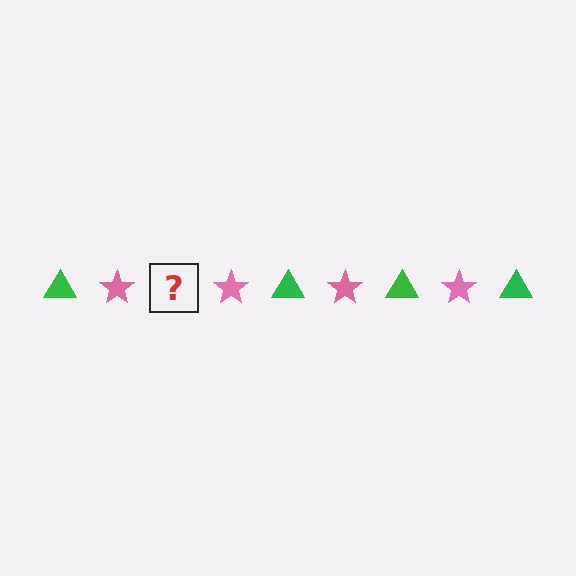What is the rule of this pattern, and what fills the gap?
The rule is that the pattern alternates between green triangle and pink star. The gap should be filled with a green triangle.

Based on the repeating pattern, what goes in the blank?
The blank should be a green triangle.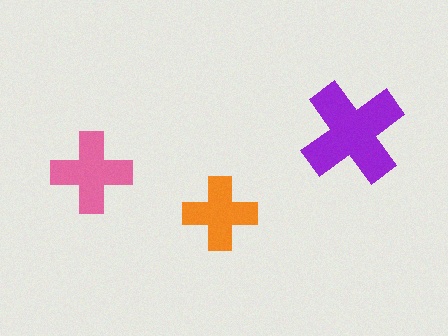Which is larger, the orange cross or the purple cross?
The purple one.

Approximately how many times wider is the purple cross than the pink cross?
About 1.5 times wider.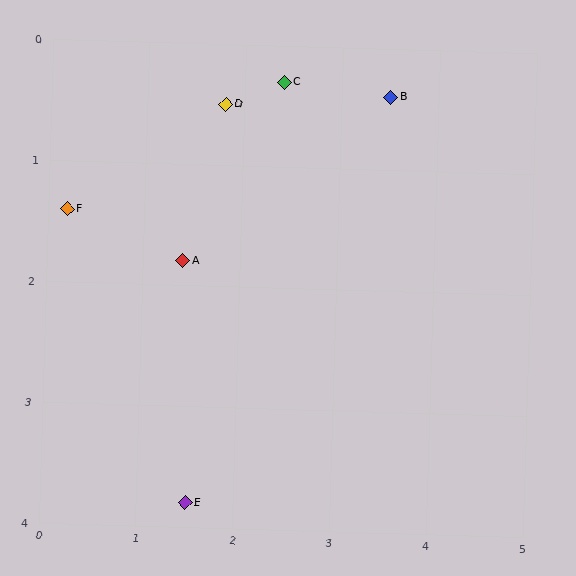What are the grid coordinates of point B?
Point B is at approximately (3.5, 0.4).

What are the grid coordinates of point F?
Point F is at approximately (0.2, 1.4).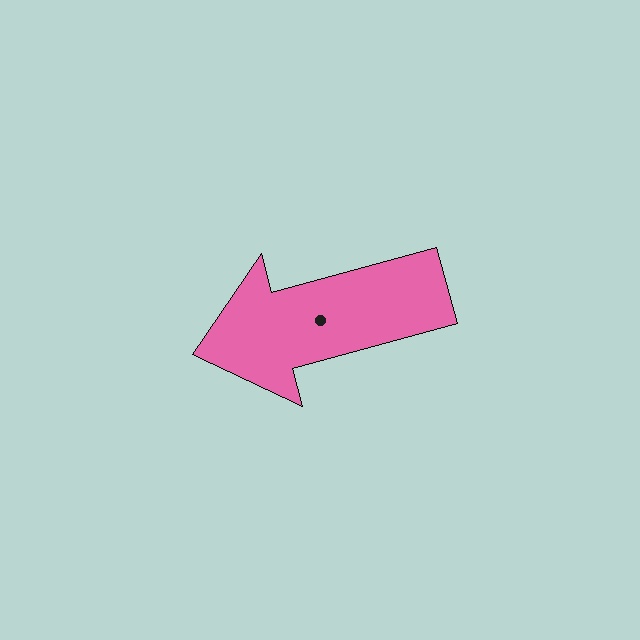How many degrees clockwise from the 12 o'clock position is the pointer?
Approximately 255 degrees.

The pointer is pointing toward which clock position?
Roughly 8 o'clock.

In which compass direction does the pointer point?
West.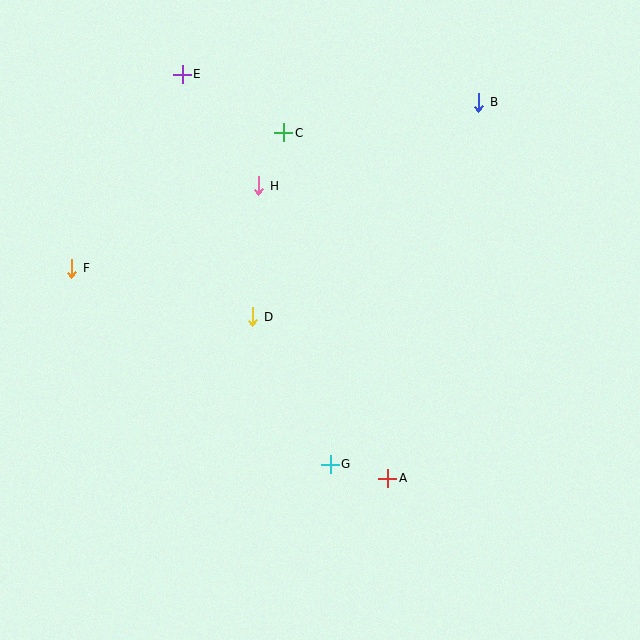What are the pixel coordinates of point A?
Point A is at (388, 478).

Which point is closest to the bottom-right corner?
Point A is closest to the bottom-right corner.